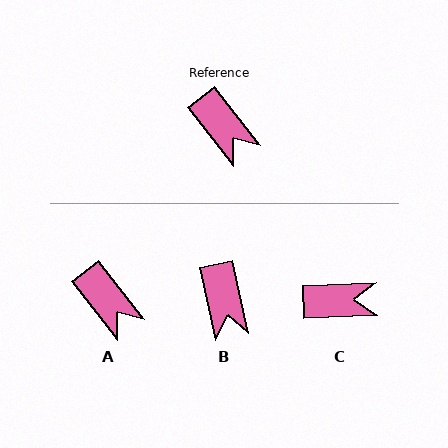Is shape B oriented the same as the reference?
No, it is off by about 26 degrees.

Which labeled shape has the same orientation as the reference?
A.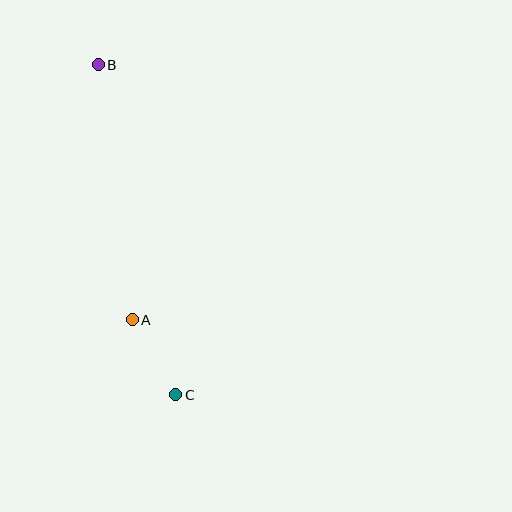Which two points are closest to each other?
Points A and C are closest to each other.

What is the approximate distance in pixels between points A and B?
The distance between A and B is approximately 257 pixels.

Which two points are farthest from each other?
Points B and C are farthest from each other.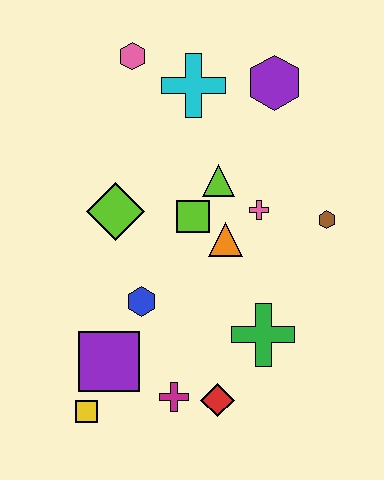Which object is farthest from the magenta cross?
The pink hexagon is farthest from the magenta cross.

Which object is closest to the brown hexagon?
The pink cross is closest to the brown hexagon.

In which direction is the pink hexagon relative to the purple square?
The pink hexagon is above the purple square.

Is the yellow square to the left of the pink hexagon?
Yes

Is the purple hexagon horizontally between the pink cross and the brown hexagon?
Yes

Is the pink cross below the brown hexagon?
No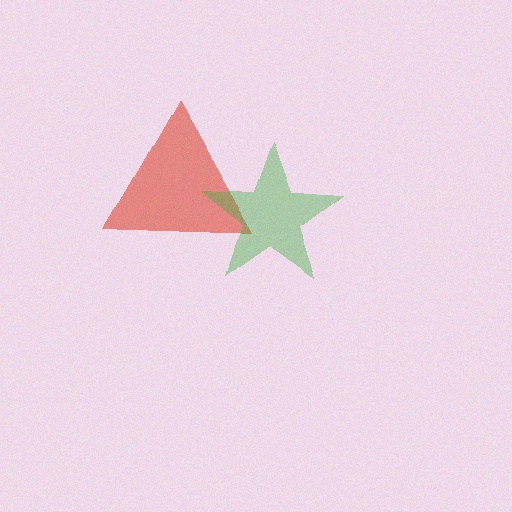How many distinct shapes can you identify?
There are 2 distinct shapes: a red triangle, a green star.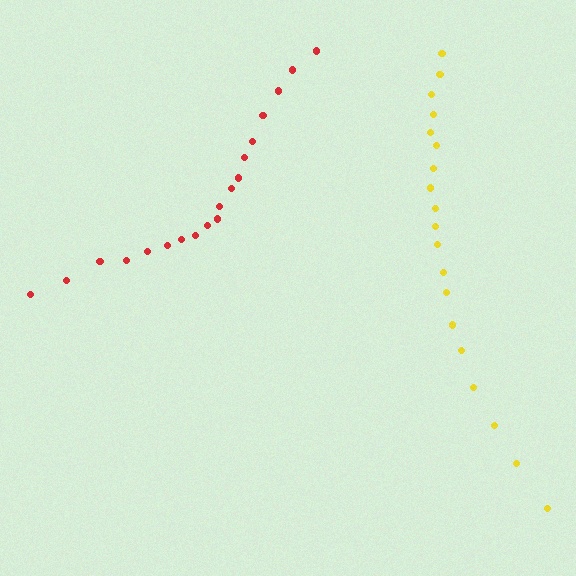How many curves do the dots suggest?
There are 2 distinct paths.